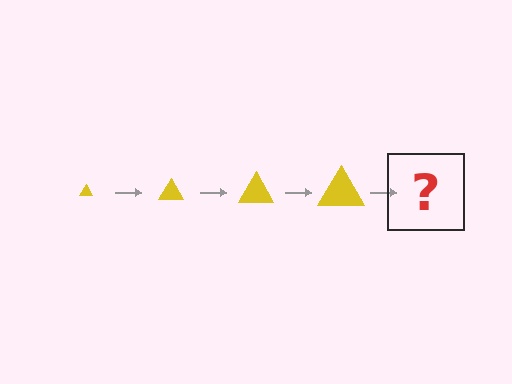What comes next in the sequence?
The next element should be a yellow triangle, larger than the previous one.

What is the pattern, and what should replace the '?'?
The pattern is that the triangle gets progressively larger each step. The '?' should be a yellow triangle, larger than the previous one.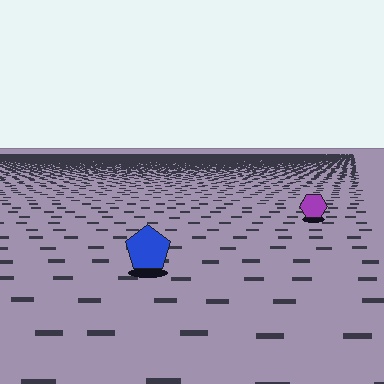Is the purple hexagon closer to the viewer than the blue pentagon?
No. The blue pentagon is closer — you can tell from the texture gradient: the ground texture is coarser near it.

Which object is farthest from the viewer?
The purple hexagon is farthest from the viewer. It appears smaller and the ground texture around it is denser.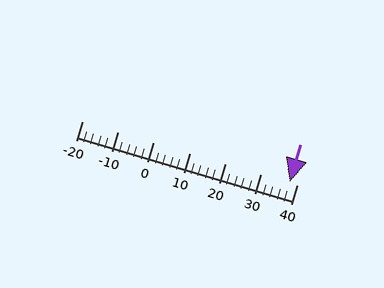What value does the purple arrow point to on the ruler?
The purple arrow points to approximately 38.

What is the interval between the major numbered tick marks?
The major tick marks are spaced 10 units apart.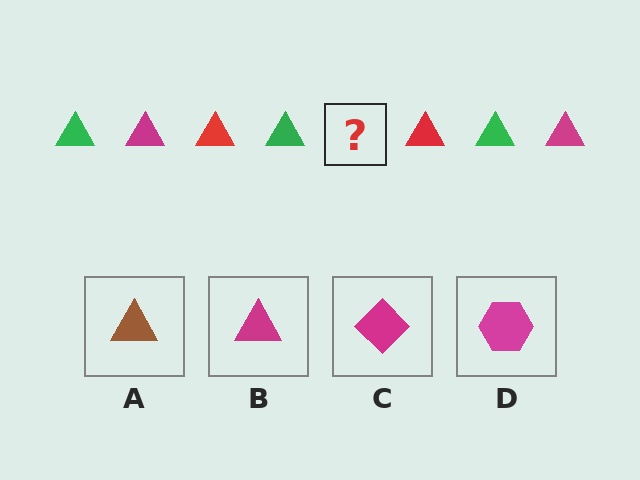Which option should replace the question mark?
Option B.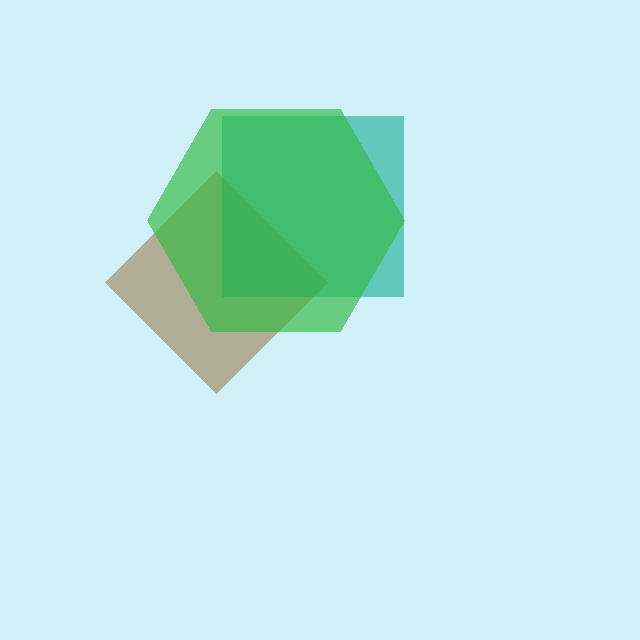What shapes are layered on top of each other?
The layered shapes are: a brown diamond, a teal square, a green hexagon.